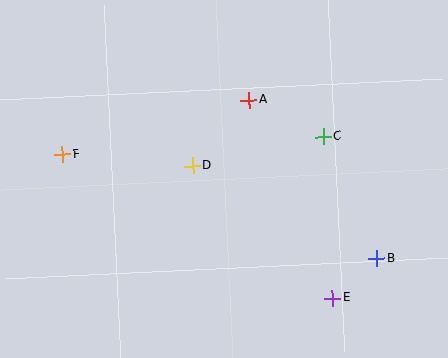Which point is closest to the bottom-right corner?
Point B is closest to the bottom-right corner.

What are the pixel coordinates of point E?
Point E is at (333, 298).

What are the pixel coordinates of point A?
Point A is at (249, 100).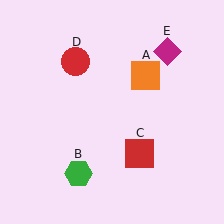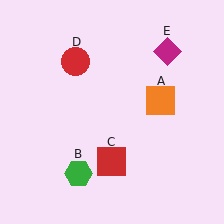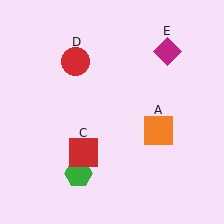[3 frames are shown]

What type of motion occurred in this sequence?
The orange square (object A), red square (object C) rotated clockwise around the center of the scene.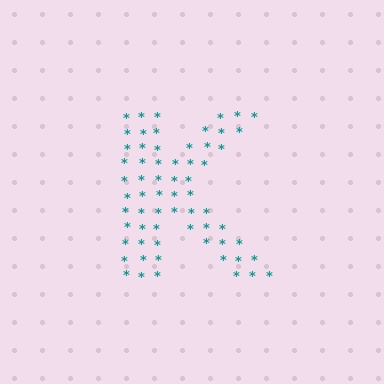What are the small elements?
The small elements are asterisks.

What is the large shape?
The large shape is the letter K.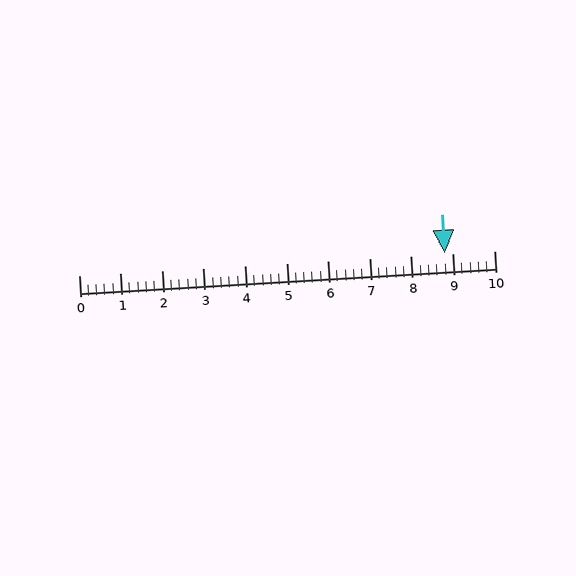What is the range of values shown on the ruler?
The ruler shows values from 0 to 10.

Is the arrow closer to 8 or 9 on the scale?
The arrow is closer to 9.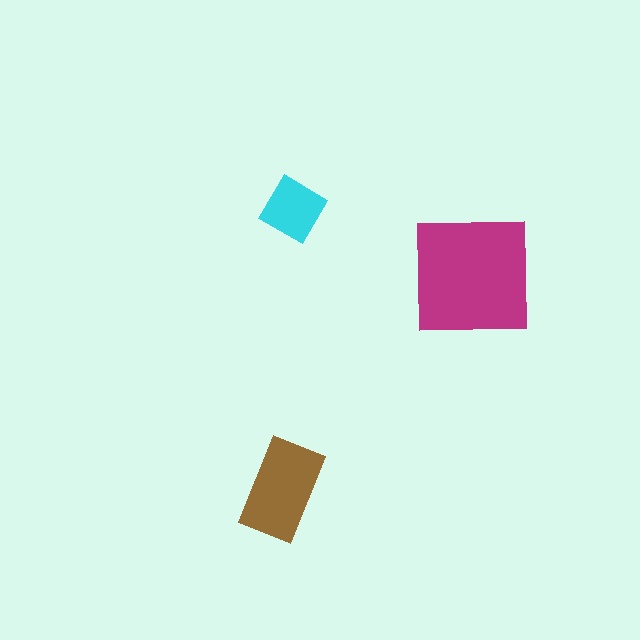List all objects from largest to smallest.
The magenta square, the brown rectangle, the cyan diamond.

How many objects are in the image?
There are 3 objects in the image.